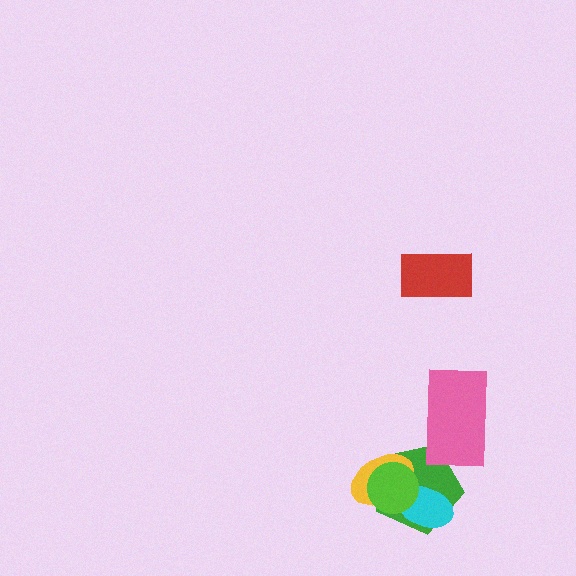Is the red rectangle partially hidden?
No, no other shape covers it.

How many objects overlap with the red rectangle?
0 objects overlap with the red rectangle.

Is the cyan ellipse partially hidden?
Yes, it is partially covered by another shape.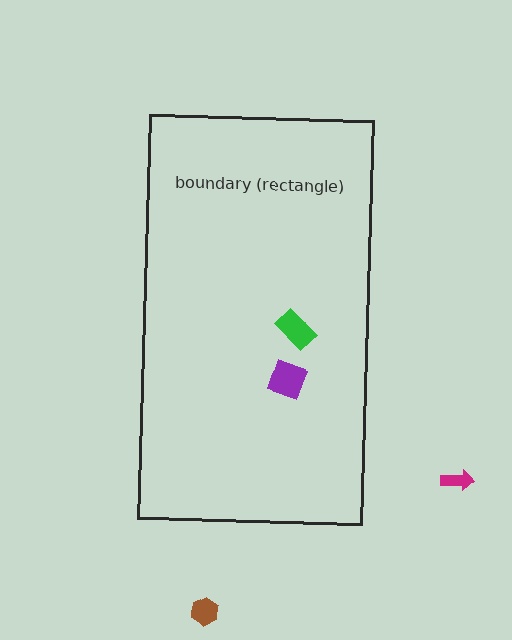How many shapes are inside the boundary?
2 inside, 2 outside.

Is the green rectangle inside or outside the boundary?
Inside.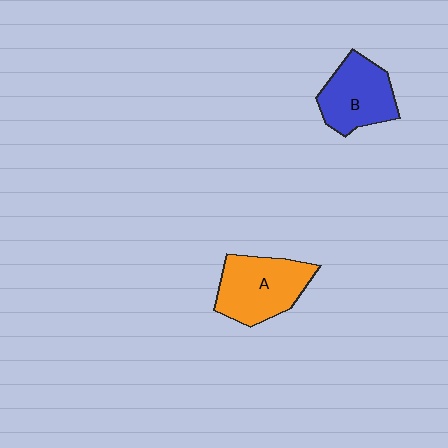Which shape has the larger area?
Shape A (orange).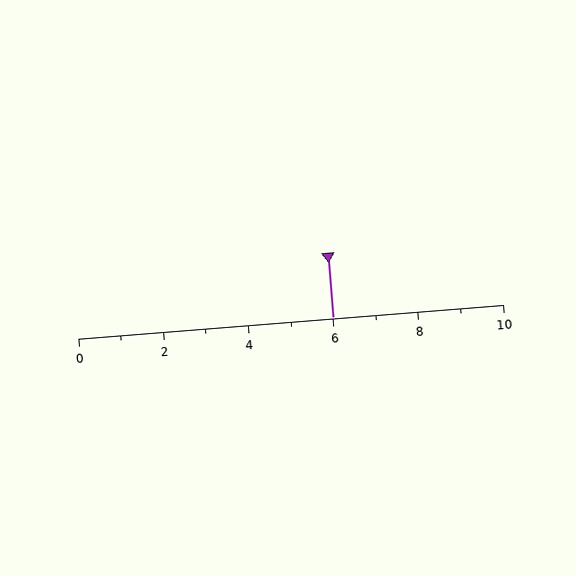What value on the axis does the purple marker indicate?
The marker indicates approximately 6.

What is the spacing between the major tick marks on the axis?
The major ticks are spaced 2 apart.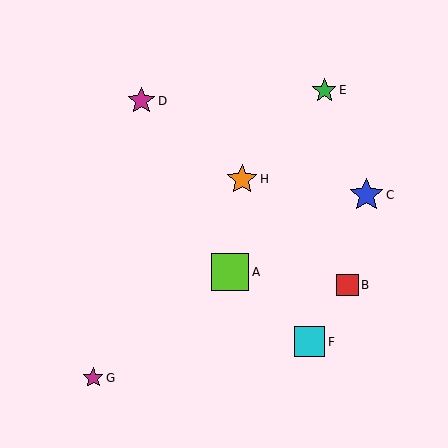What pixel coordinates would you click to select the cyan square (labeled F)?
Click at (309, 342) to select the cyan square F.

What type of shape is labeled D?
Shape D is a magenta star.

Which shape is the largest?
The lime square (labeled A) is the largest.